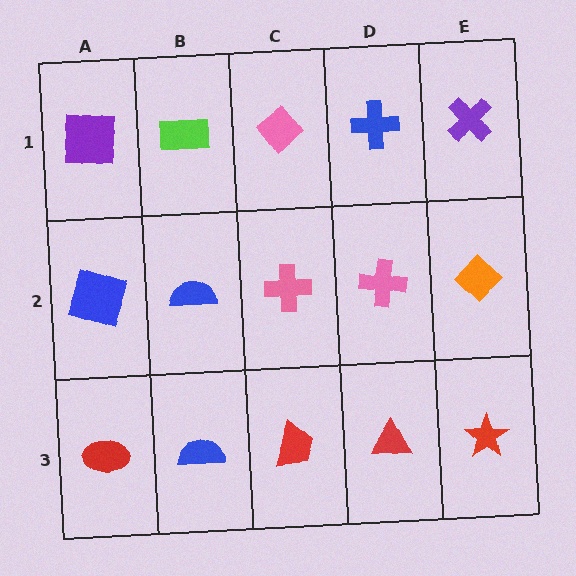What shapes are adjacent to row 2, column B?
A lime rectangle (row 1, column B), a blue semicircle (row 3, column B), a blue square (row 2, column A), a pink cross (row 2, column C).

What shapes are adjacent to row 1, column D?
A pink cross (row 2, column D), a pink diamond (row 1, column C), a purple cross (row 1, column E).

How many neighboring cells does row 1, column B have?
3.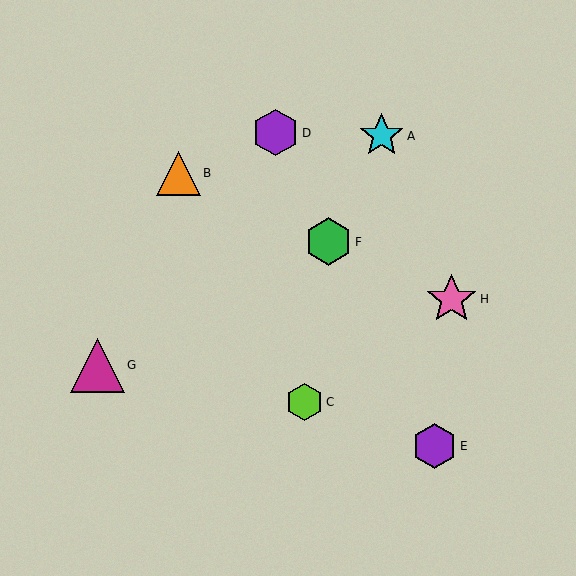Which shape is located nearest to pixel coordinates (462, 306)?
The pink star (labeled H) at (452, 299) is nearest to that location.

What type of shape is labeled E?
Shape E is a purple hexagon.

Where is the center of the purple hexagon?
The center of the purple hexagon is at (434, 446).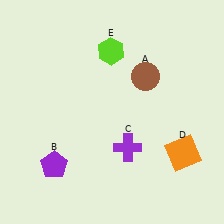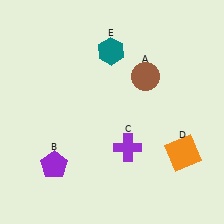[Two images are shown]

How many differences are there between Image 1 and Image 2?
There is 1 difference between the two images.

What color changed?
The hexagon (E) changed from lime in Image 1 to teal in Image 2.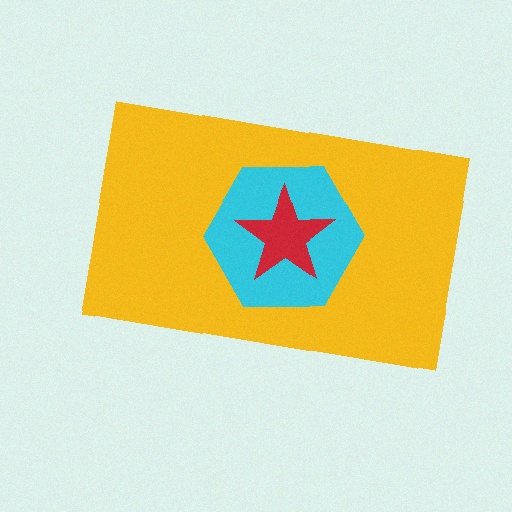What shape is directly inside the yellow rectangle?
The cyan hexagon.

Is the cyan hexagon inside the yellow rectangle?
Yes.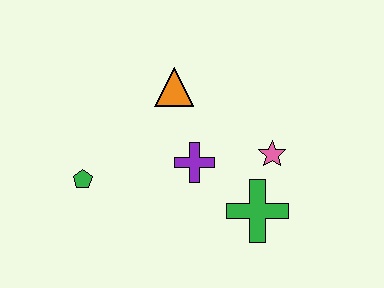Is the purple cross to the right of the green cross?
No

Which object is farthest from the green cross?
The green pentagon is farthest from the green cross.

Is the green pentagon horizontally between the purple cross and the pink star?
No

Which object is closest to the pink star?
The green cross is closest to the pink star.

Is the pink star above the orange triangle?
No